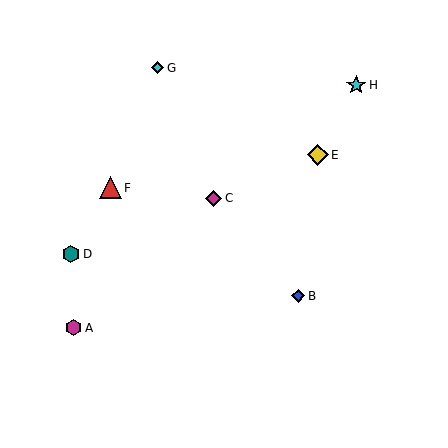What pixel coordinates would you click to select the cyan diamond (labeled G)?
Click at (157, 68) to select the cyan diamond G.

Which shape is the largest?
The red triangle (labeled F) is the largest.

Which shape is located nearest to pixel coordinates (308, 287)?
The blue diamond (labeled B) at (298, 296) is nearest to that location.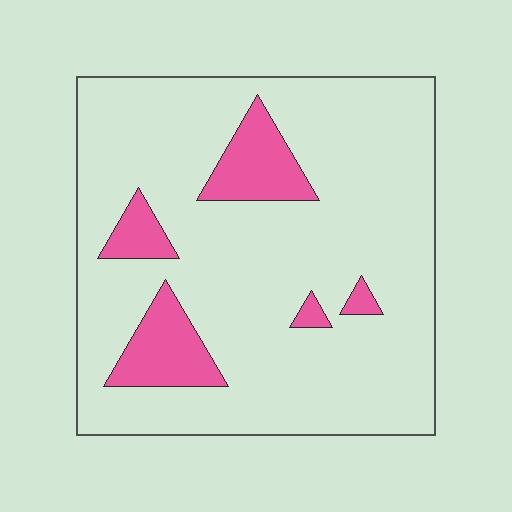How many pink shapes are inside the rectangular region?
5.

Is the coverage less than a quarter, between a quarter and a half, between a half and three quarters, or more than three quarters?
Less than a quarter.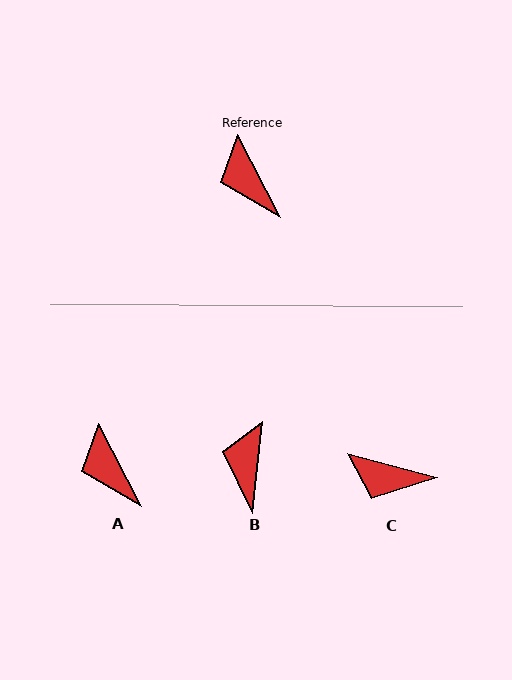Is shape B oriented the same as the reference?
No, it is off by about 34 degrees.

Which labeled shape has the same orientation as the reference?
A.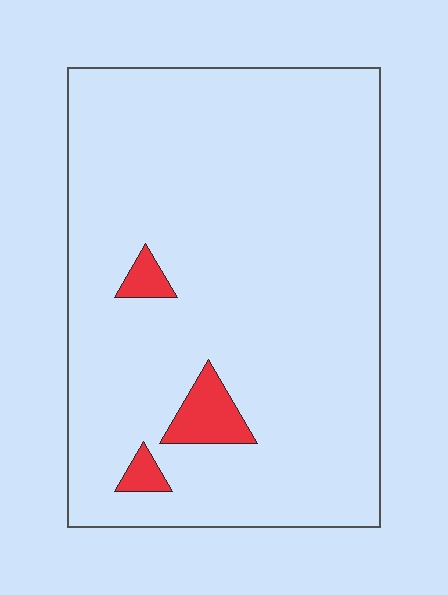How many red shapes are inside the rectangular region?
3.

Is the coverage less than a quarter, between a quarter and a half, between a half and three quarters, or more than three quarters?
Less than a quarter.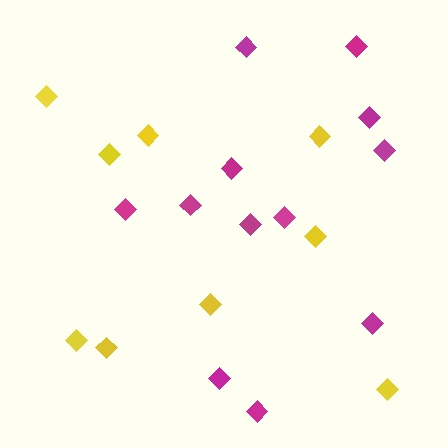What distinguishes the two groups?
There are 2 groups: one group of magenta diamonds (12) and one group of yellow diamonds (9).